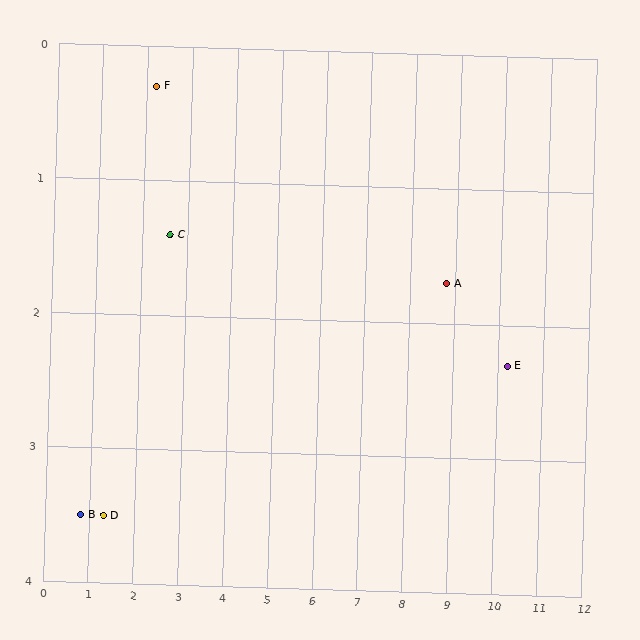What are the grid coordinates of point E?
Point E is at approximately (10.2, 2.3).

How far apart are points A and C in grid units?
Points A and C are about 6.2 grid units apart.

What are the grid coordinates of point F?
Point F is at approximately (2.2, 0.3).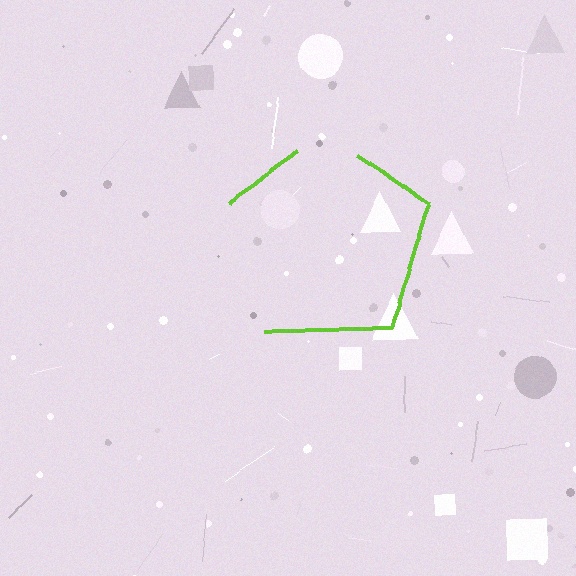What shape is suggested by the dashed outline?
The dashed outline suggests a pentagon.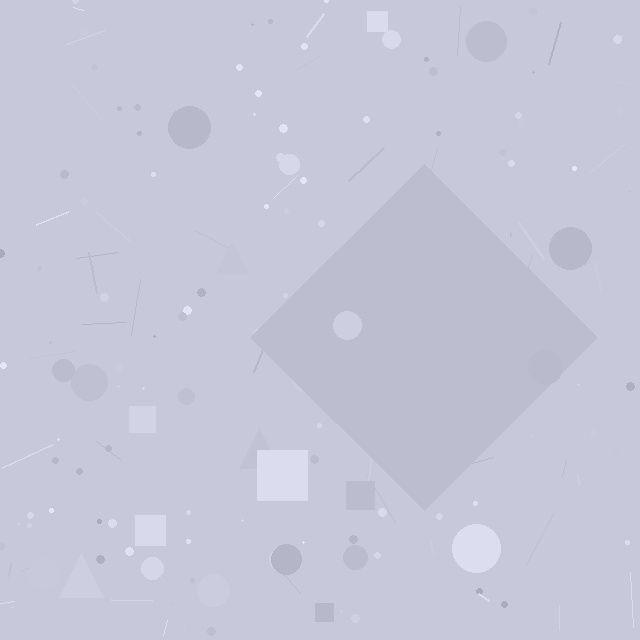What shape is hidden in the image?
A diamond is hidden in the image.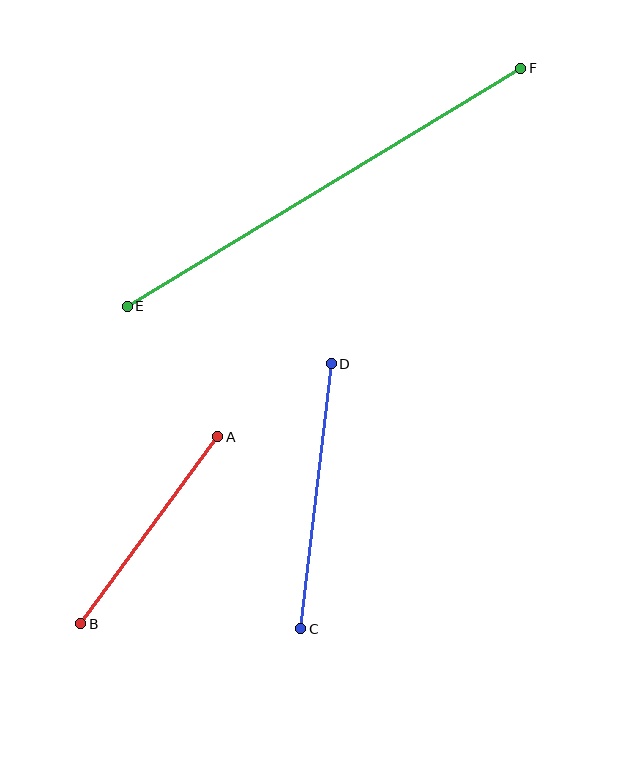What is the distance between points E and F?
The distance is approximately 460 pixels.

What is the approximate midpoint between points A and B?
The midpoint is at approximately (149, 530) pixels.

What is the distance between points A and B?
The distance is approximately 232 pixels.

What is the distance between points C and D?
The distance is approximately 267 pixels.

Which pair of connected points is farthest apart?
Points E and F are farthest apart.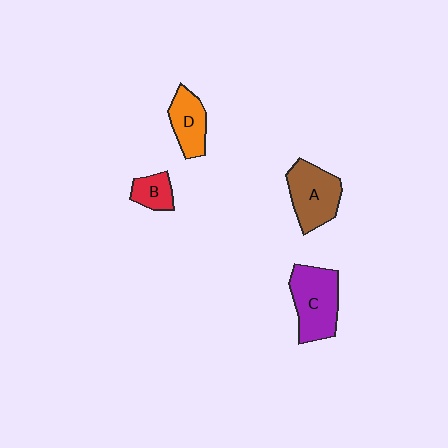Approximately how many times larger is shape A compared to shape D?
Approximately 1.4 times.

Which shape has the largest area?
Shape C (purple).